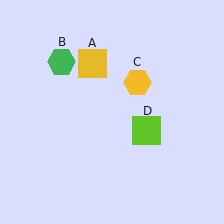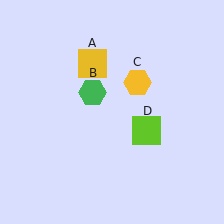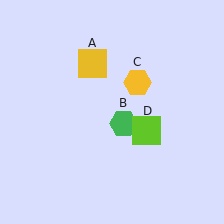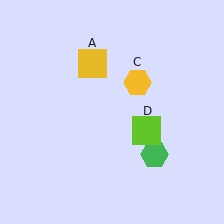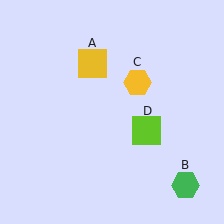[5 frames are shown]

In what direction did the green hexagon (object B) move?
The green hexagon (object B) moved down and to the right.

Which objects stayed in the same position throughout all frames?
Yellow square (object A) and yellow hexagon (object C) and lime square (object D) remained stationary.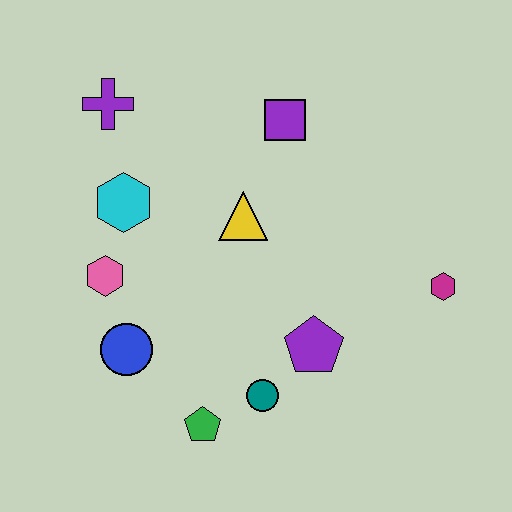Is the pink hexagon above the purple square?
No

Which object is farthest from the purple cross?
The magenta hexagon is farthest from the purple cross.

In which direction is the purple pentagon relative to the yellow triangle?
The purple pentagon is below the yellow triangle.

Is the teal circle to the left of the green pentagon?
No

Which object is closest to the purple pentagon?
The teal circle is closest to the purple pentagon.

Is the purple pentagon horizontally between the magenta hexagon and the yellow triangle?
Yes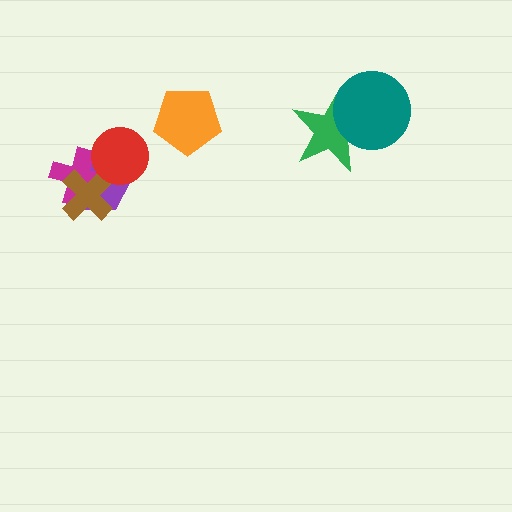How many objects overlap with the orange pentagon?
0 objects overlap with the orange pentagon.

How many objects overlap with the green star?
1 object overlaps with the green star.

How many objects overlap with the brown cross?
3 objects overlap with the brown cross.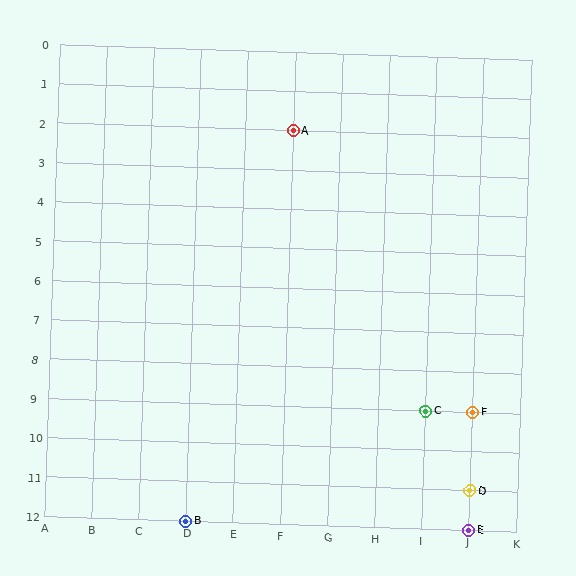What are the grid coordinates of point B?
Point B is at grid coordinates (D, 12).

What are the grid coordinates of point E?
Point E is at grid coordinates (J, 12).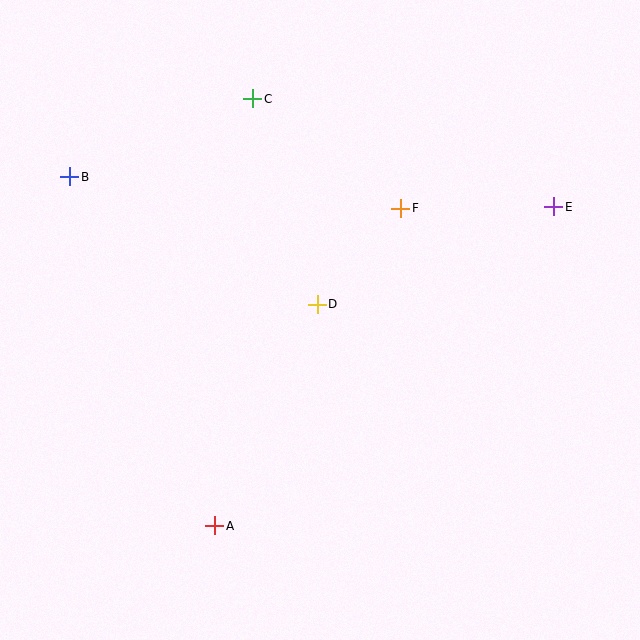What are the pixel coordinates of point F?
Point F is at (401, 208).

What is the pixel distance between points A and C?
The distance between A and C is 429 pixels.